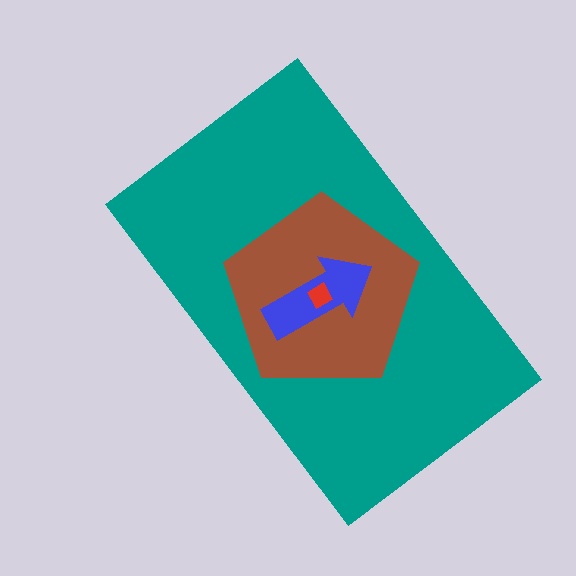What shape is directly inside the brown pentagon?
The blue arrow.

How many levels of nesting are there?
4.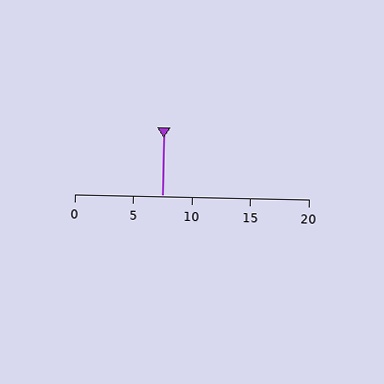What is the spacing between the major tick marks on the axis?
The major ticks are spaced 5 apart.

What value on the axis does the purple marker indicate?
The marker indicates approximately 7.5.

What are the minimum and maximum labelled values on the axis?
The axis runs from 0 to 20.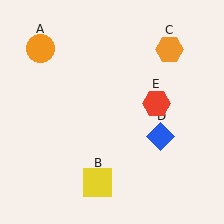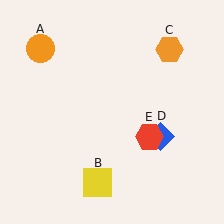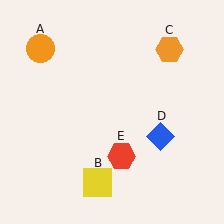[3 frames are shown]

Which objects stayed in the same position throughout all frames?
Orange circle (object A) and yellow square (object B) and orange hexagon (object C) and blue diamond (object D) remained stationary.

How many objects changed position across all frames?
1 object changed position: red hexagon (object E).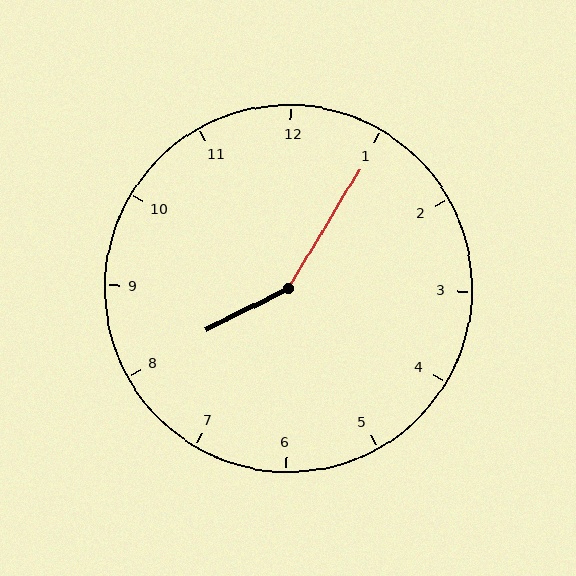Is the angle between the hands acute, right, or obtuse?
It is obtuse.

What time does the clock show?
8:05.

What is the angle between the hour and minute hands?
Approximately 148 degrees.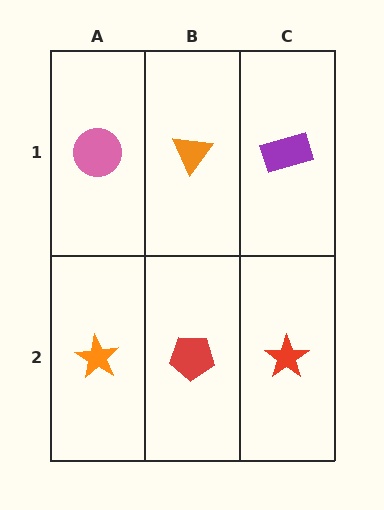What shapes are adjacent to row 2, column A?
A pink circle (row 1, column A), a red pentagon (row 2, column B).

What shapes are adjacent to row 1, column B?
A red pentagon (row 2, column B), a pink circle (row 1, column A), a purple rectangle (row 1, column C).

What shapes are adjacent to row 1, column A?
An orange star (row 2, column A), an orange triangle (row 1, column B).